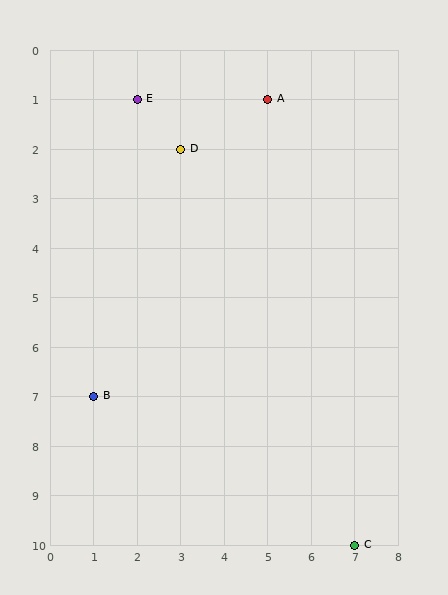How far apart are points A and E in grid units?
Points A and E are 3 columns apart.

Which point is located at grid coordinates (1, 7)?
Point B is at (1, 7).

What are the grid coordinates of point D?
Point D is at grid coordinates (3, 2).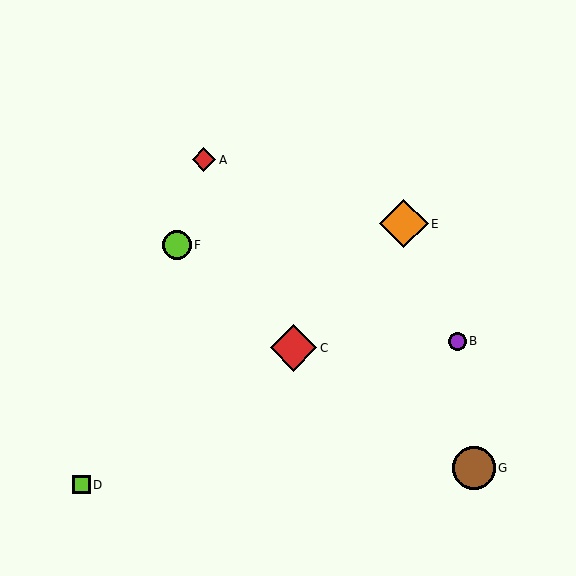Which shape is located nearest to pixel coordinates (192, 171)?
The red diamond (labeled A) at (204, 160) is nearest to that location.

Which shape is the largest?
The orange diamond (labeled E) is the largest.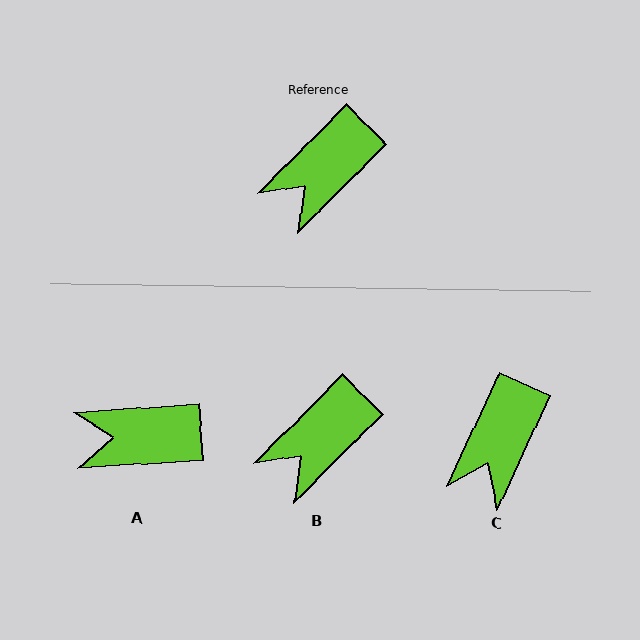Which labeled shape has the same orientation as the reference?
B.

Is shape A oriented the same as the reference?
No, it is off by about 41 degrees.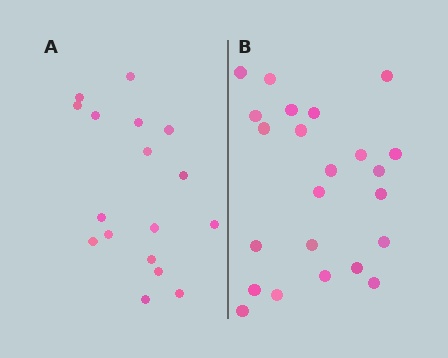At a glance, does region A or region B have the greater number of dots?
Region B (the right region) has more dots.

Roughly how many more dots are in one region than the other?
Region B has about 6 more dots than region A.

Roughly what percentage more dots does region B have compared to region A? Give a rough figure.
About 35% more.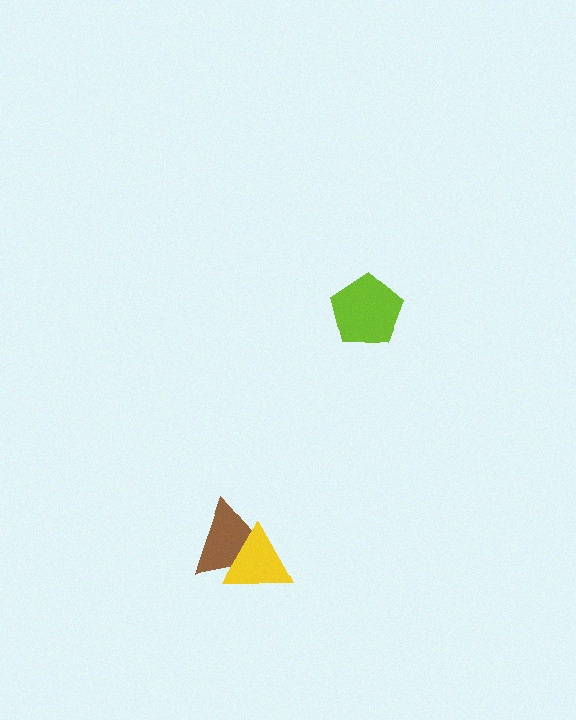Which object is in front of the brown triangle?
The yellow triangle is in front of the brown triangle.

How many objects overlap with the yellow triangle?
1 object overlaps with the yellow triangle.